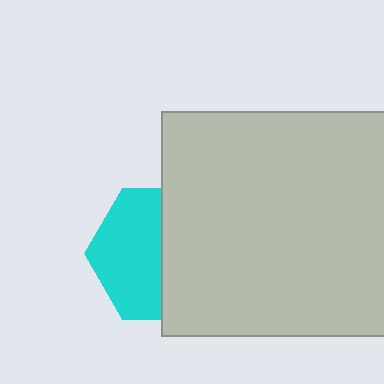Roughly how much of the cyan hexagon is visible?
About half of it is visible (roughly 51%).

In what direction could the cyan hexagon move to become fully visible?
The cyan hexagon could move left. That would shift it out from behind the light gray square entirely.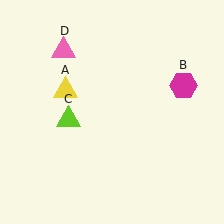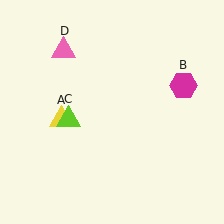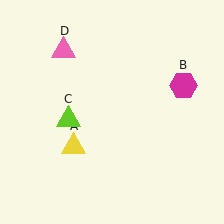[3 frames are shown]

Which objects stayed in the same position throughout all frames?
Magenta hexagon (object B) and lime triangle (object C) and pink triangle (object D) remained stationary.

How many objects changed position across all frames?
1 object changed position: yellow triangle (object A).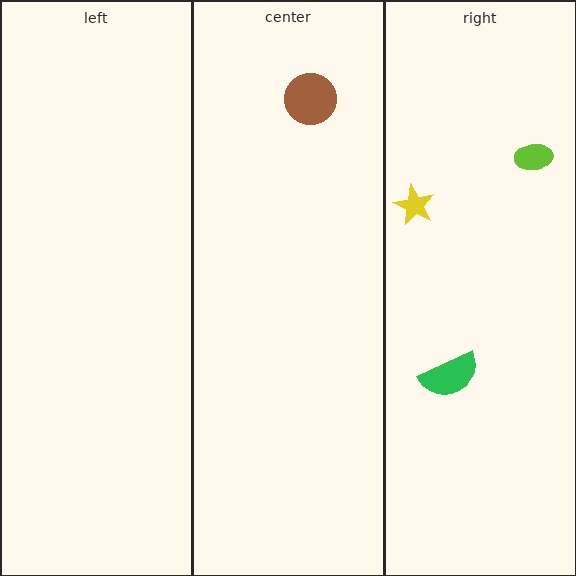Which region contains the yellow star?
The right region.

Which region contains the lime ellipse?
The right region.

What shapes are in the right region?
The yellow star, the green semicircle, the lime ellipse.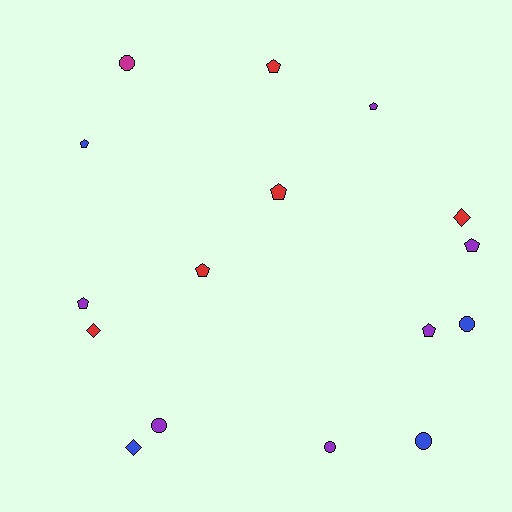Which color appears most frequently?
Purple, with 6 objects.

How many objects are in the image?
There are 16 objects.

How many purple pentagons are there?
There are 4 purple pentagons.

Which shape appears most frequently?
Pentagon, with 8 objects.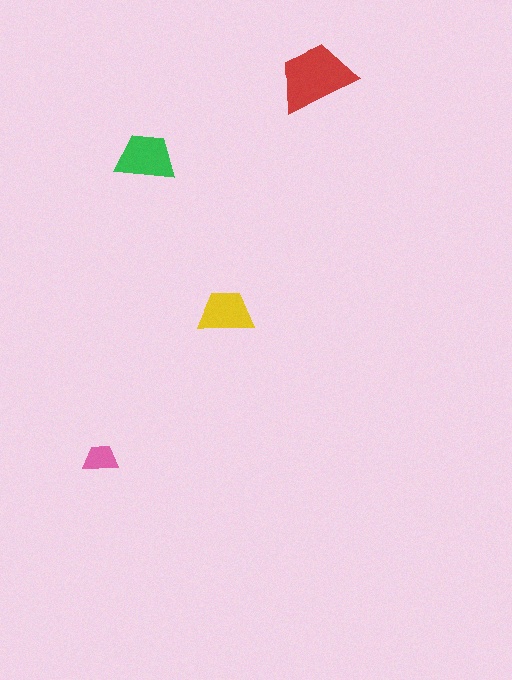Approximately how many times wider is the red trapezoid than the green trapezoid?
About 1.5 times wider.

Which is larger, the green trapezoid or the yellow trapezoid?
The green one.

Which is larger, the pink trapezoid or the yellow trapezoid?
The yellow one.